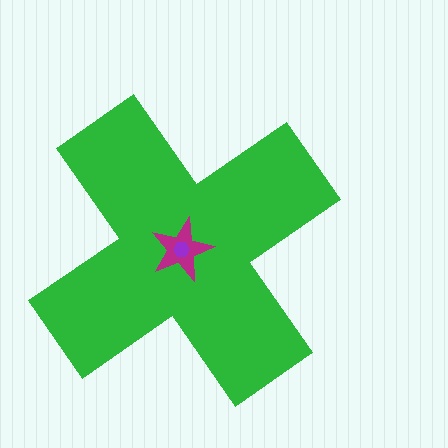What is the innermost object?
The purple hexagon.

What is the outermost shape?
The green cross.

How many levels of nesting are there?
3.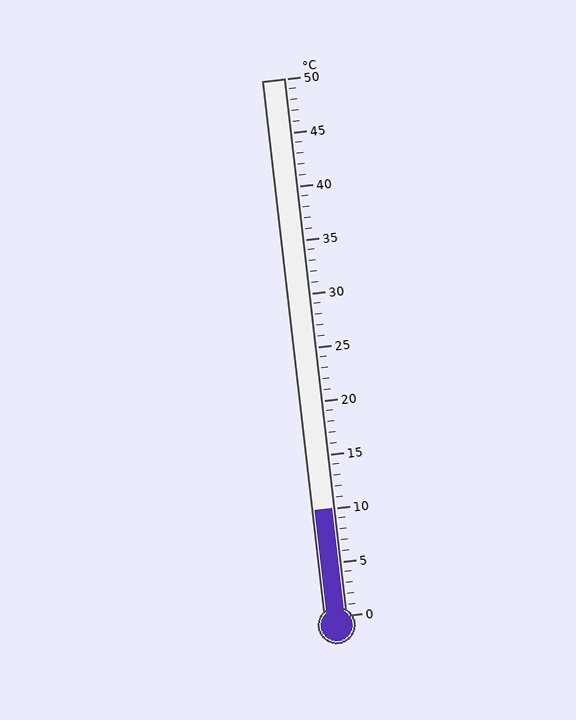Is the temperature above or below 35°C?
The temperature is below 35°C.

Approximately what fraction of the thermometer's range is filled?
The thermometer is filled to approximately 20% of its range.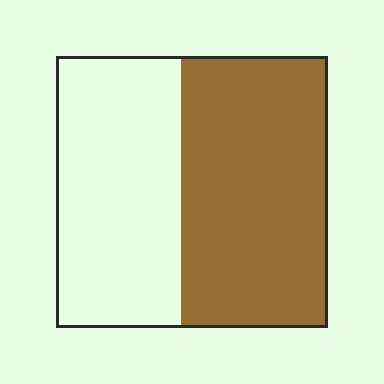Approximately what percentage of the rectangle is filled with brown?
Approximately 55%.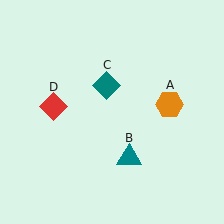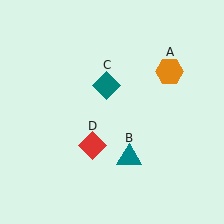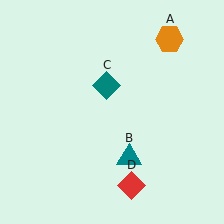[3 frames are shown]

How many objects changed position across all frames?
2 objects changed position: orange hexagon (object A), red diamond (object D).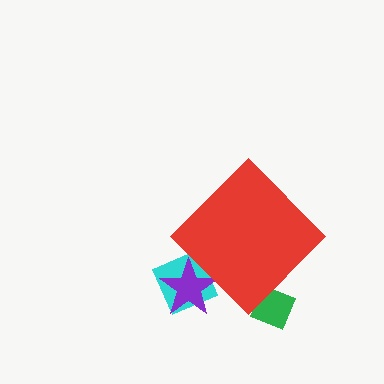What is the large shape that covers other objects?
A red diamond.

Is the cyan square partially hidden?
Yes, the cyan square is partially hidden behind the red diamond.